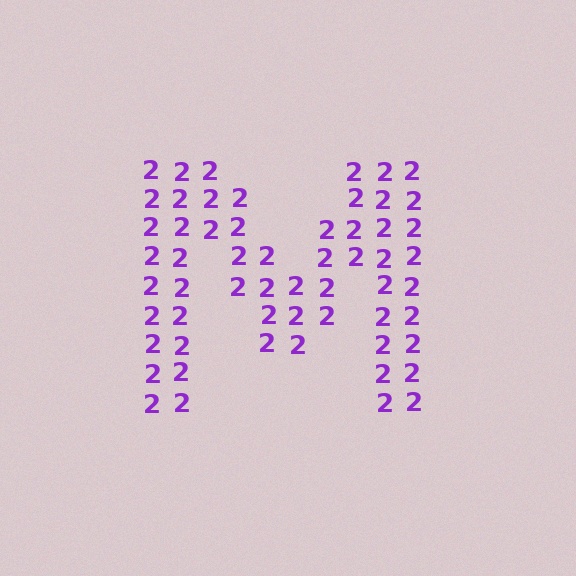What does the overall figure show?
The overall figure shows the letter M.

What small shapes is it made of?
It is made of small digit 2's.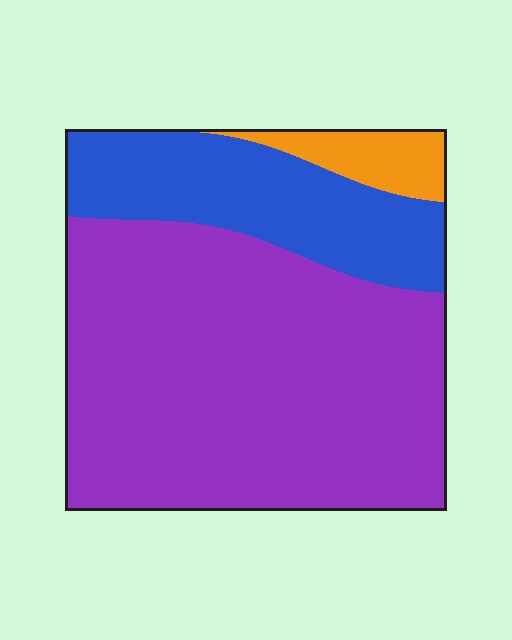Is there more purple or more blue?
Purple.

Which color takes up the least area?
Orange, at roughly 5%.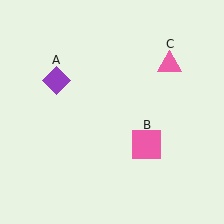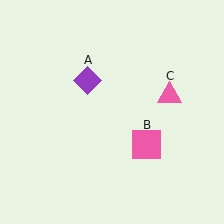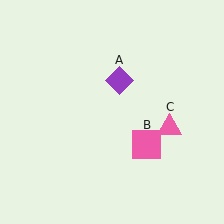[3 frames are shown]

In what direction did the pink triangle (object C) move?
The pink triangle (object C) moved down.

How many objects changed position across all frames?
2 objects changed position: purple diamond (object A), pink triangle (object C).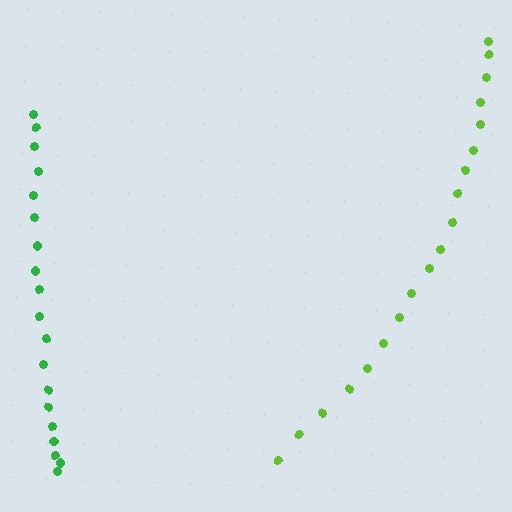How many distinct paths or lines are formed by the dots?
There are 2 distinct paths.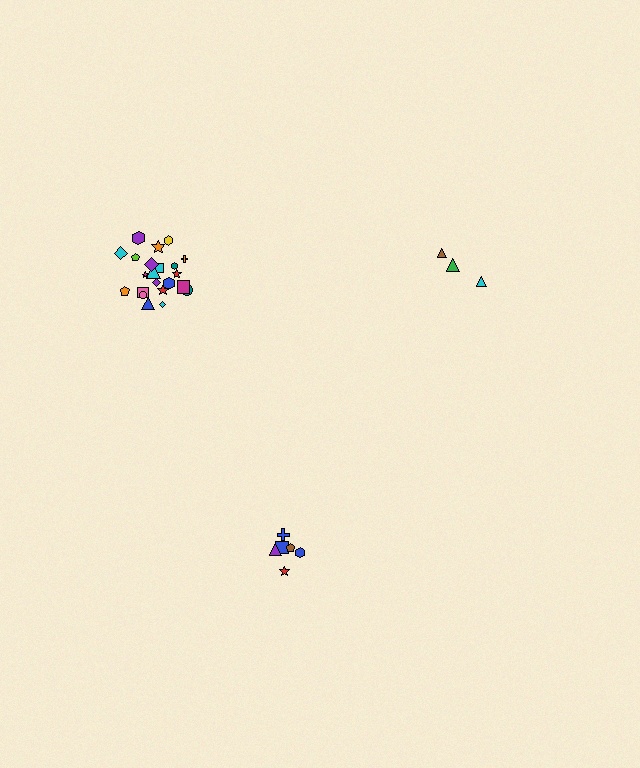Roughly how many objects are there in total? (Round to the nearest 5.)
Roughly 35 objects in total.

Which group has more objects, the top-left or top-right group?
The top-left group.